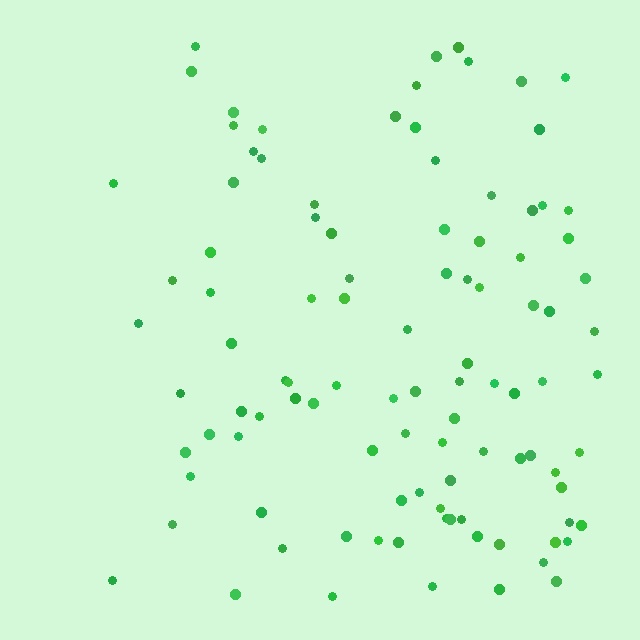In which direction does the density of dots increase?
From left to right, with the right side densest.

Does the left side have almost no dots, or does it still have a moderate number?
Still a moderate number, just noticeably fewer than the right.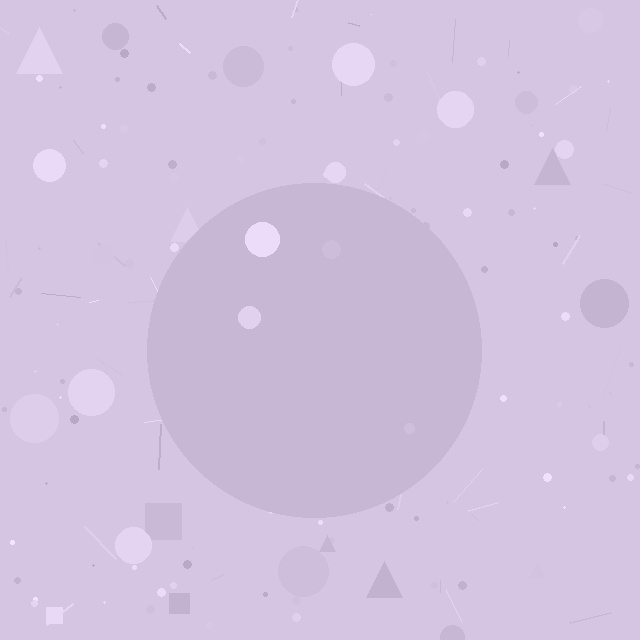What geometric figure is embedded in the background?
A circle is embedded in the background.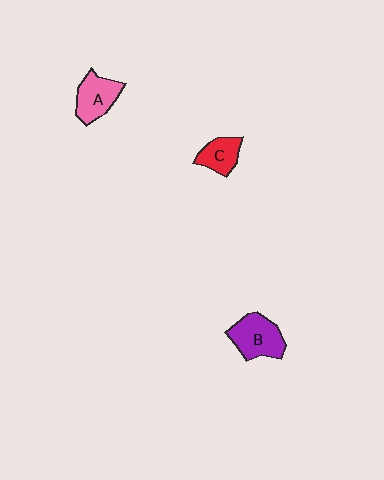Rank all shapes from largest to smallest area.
From largest to smallest: B (purple), A (pink), C (red).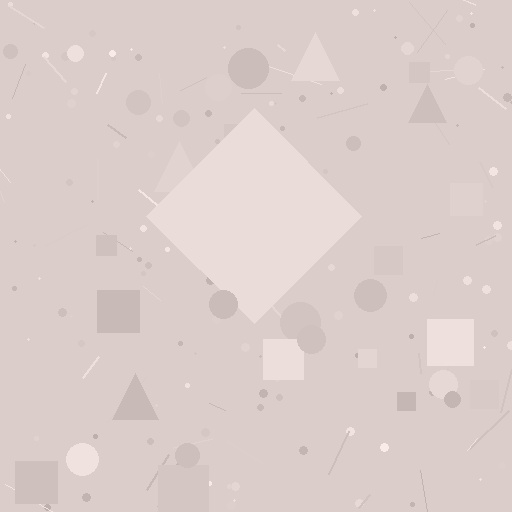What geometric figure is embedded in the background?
A diamond is embedded in the background.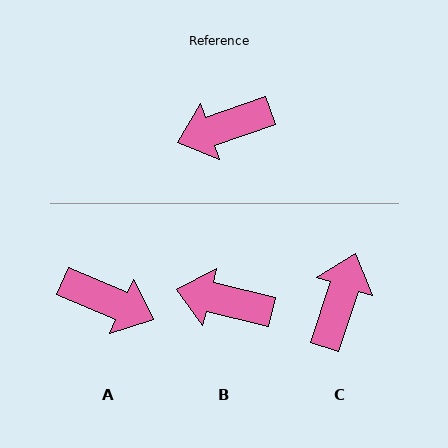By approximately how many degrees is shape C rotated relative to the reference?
Approximately 127 degrees clockwise.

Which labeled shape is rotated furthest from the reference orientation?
A, about 138 degrees away.